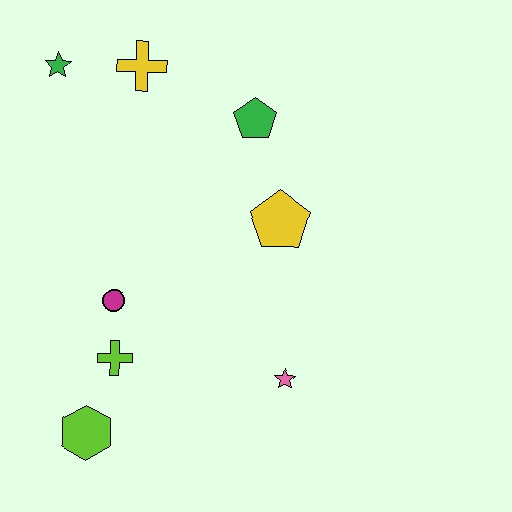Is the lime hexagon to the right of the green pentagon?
No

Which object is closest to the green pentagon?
The yellow pentagon is closest to the green pentagon.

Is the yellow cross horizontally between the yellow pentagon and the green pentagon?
No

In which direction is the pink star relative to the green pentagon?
The pink star is below the green pentagon.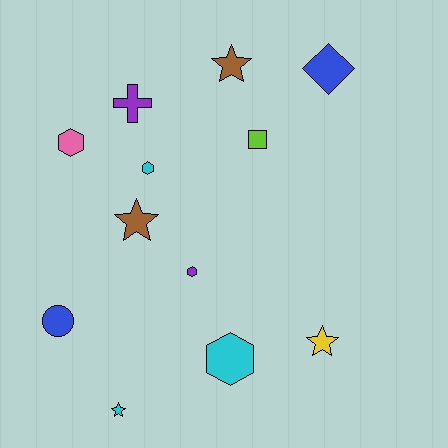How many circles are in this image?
There is 1 circle.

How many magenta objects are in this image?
There are no magenta objects.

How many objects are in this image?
There are 12 objects.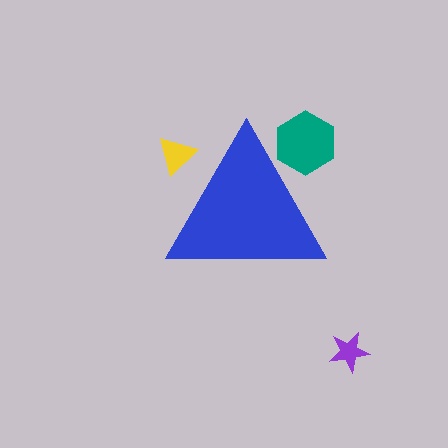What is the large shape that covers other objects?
A blue triangle.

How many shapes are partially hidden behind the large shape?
2 shapes are partially hidden.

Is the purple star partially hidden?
No, the purple star is fully visible.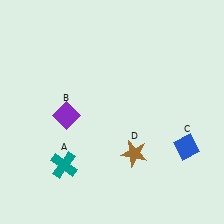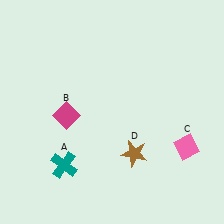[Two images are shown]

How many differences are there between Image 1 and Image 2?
There are 2 differences between the two images.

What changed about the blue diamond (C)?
In Image 1, C is blue. In Image 2, it changed to pink.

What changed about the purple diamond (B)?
In Image 1, B is purple. In Image 2, it changed to magenta.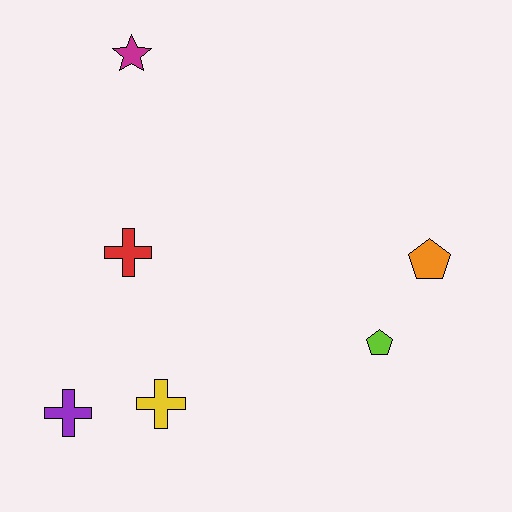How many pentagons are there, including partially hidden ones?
There are 2 pentagons.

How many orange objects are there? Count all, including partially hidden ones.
There is 1 orange object.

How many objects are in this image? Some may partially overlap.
There are 6 objects.